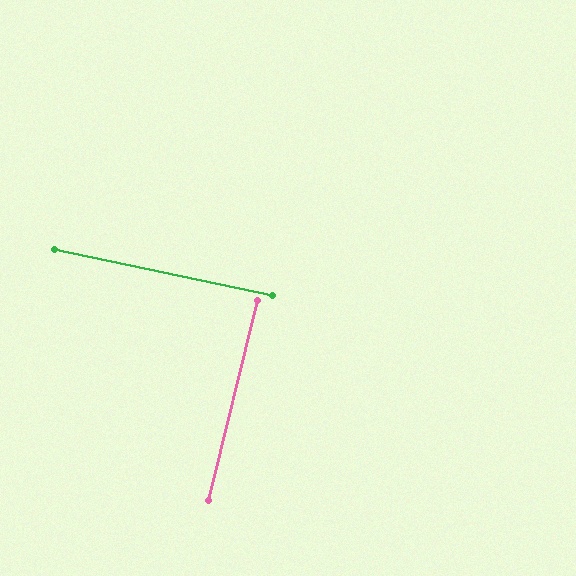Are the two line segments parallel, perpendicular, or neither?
Perpendicular — they meet at approximately 88°.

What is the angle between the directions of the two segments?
Approximately 88 degrees.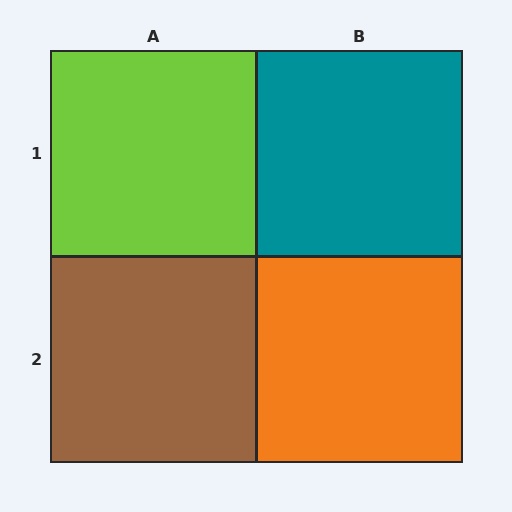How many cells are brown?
1 cell is brown.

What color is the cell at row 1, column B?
Teal.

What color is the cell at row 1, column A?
Lime.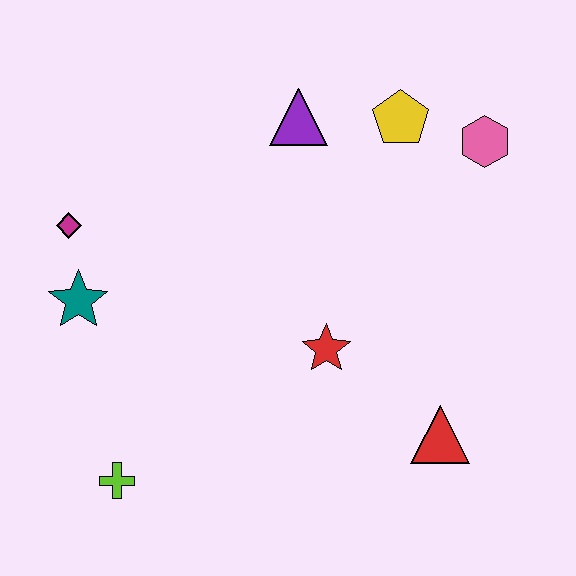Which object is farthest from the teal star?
The pink hexagon is farthest from the teal star.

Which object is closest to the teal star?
The magenta diamond is closest to the teal star.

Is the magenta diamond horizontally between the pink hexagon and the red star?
No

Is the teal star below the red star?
No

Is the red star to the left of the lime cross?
No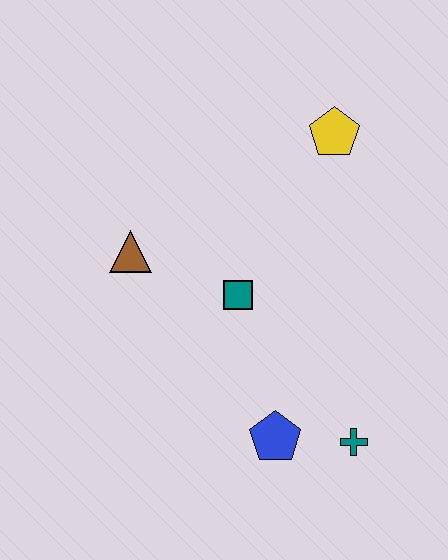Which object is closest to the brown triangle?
The teal square is closest to the brown triangle.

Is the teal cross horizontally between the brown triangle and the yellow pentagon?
No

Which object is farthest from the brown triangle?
The teal cross is farthest from the brown triangle.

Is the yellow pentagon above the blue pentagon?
Yes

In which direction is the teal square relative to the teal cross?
The teal square is above the teal cross.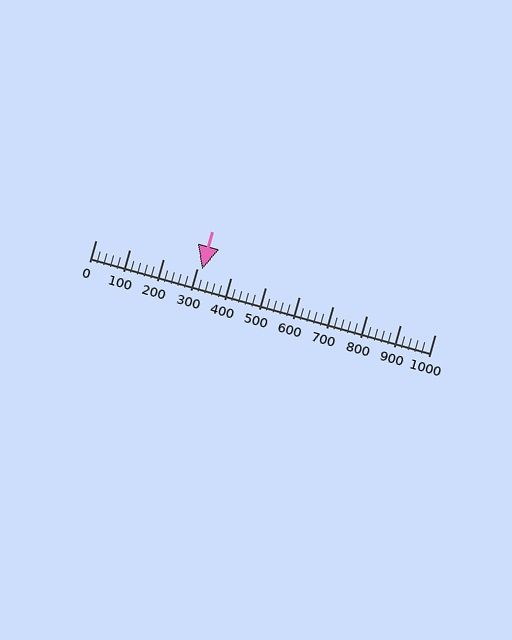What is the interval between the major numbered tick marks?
The major tick marks are spaced 100 units apart.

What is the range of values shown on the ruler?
The ruler shows values from 0 to 1000.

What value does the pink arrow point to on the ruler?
The pink arrow points to approximately 314.